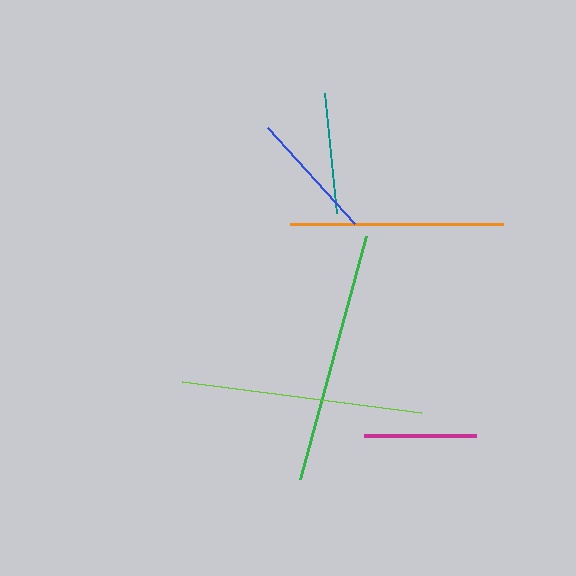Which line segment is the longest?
The green line is the longest at approximately 252 pixels.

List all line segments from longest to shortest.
From longest to shortest: green, lime, orange, blue, teal, magenta.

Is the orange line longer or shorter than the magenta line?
The orange line is longer than the magenta line.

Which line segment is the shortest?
The magenta line is the shortest at approximately 112 pixels.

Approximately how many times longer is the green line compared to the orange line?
The green line is approximately 1.2 times the length of the orange line.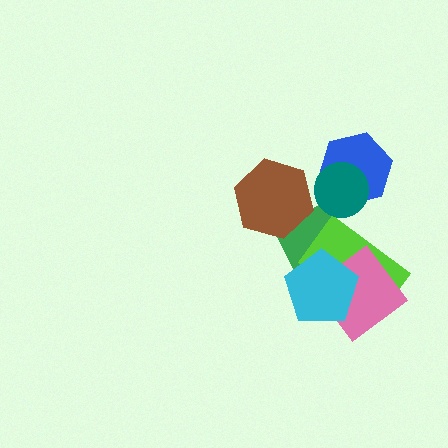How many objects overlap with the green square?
4 objects overlap with the green square.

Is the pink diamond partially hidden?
Yes, it is partially covered by another shape.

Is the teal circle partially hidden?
No, no other shape covers it.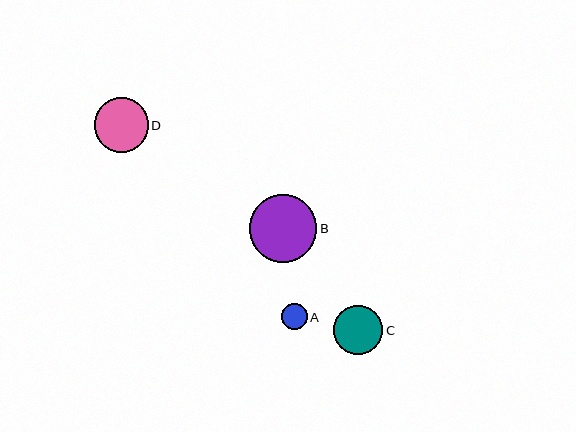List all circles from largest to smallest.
From largest to smallest: B, D, C, A.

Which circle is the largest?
Circle B is the largest with a size of approximately 68 pixels.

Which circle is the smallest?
Circle A is the smallest with a size of approximately 26 pixels.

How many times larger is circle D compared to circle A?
Circle D is approximately 2.1 times the size of circle A.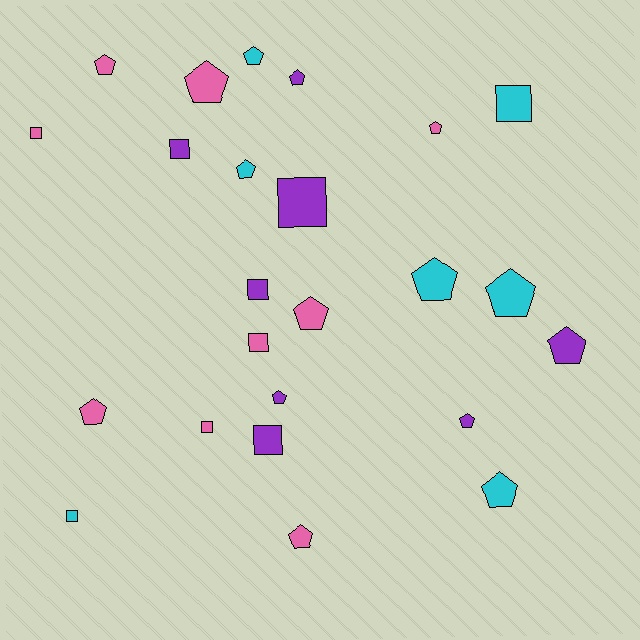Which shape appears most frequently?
Pentagon, with 15 objects.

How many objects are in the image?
There are 24 objects.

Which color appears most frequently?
Pink, with 9 objects.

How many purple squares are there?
There are 4 purple squares.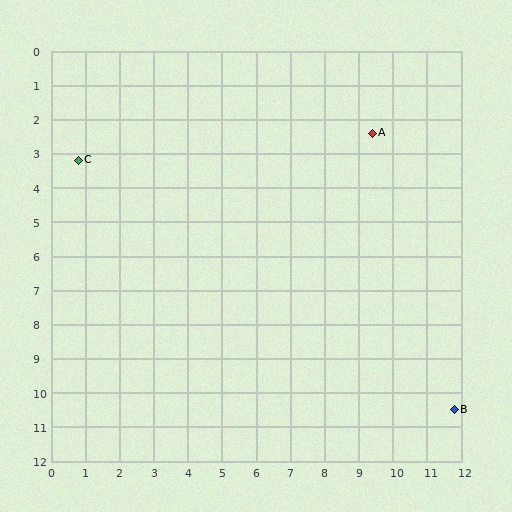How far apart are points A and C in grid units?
Points A and C are about 8.6 grid units apart.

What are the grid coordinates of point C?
Point C is at approximately (0.8, 3.2).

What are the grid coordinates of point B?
Point B is at approximately (11.8, 10.5).